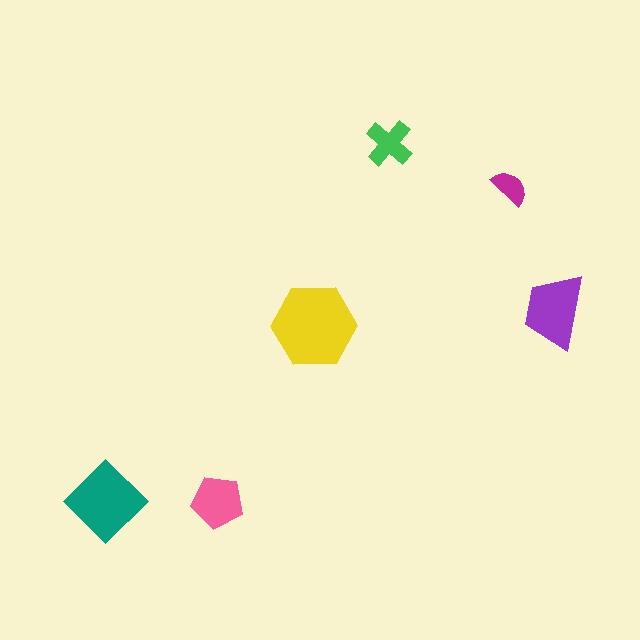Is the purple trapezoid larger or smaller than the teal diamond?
Smaller.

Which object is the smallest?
The magenta semicircle.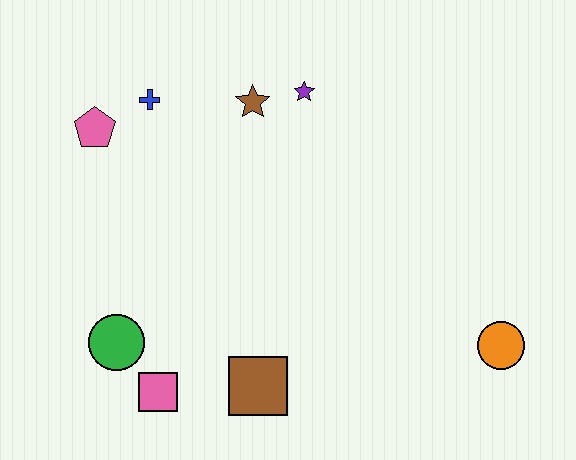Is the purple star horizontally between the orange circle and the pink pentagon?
Yes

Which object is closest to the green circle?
The pink square is closest to the green circle.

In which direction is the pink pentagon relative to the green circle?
The pink pentagon is above the green circle.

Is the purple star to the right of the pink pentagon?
Yes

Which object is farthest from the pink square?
The orange circle is farthest from the pink square.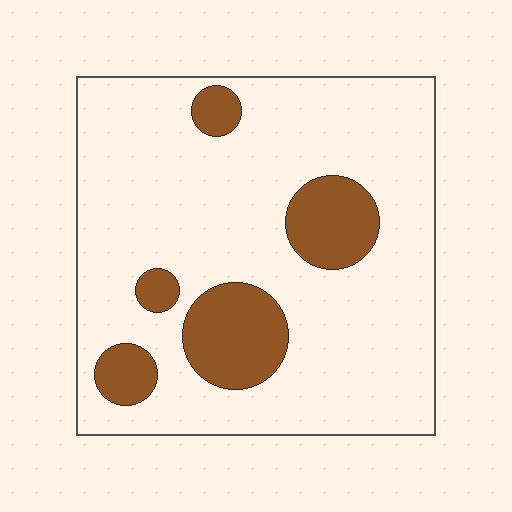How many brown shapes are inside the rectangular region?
5.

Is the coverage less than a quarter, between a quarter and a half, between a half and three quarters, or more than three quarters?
Less than a quarter.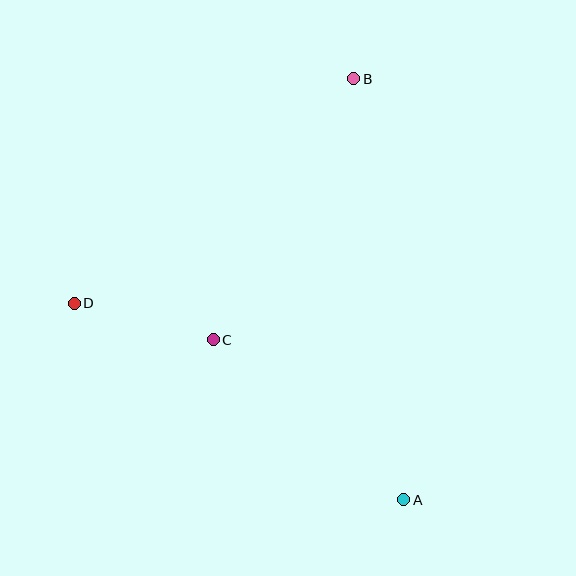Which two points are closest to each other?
Points C and D are closest to each other.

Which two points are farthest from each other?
Points A and B are farthest from each other.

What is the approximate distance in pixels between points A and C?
The distance between A and C is approximately 249 pixels.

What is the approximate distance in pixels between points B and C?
The distance between B and C is approximately 297 pixels.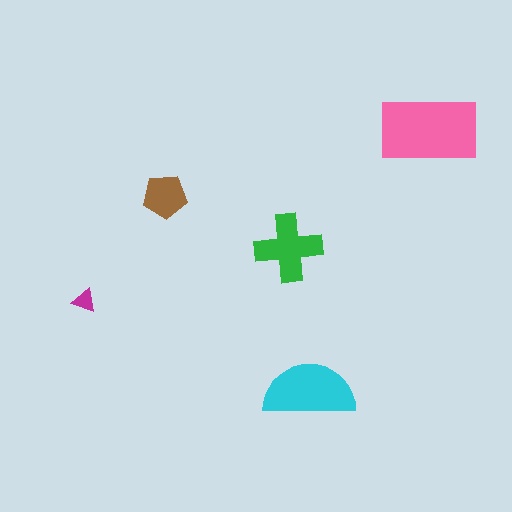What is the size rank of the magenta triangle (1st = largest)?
5th.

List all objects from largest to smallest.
The pink rectangle, the cyan semicircle, the green cross, the brown pentagon, the magenta triangle.